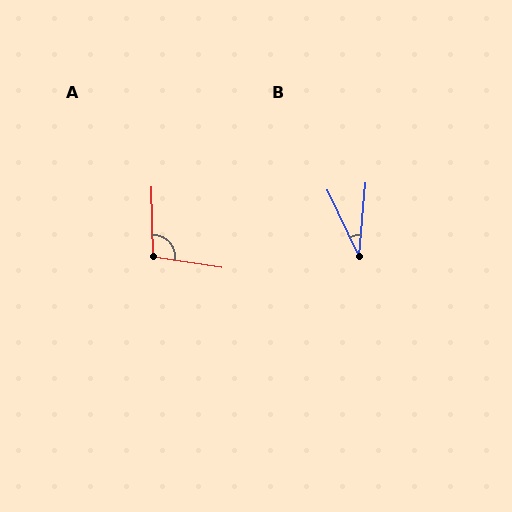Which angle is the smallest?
B, at approximately 30 degrees.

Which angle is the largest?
A, at approximately 100 degrees.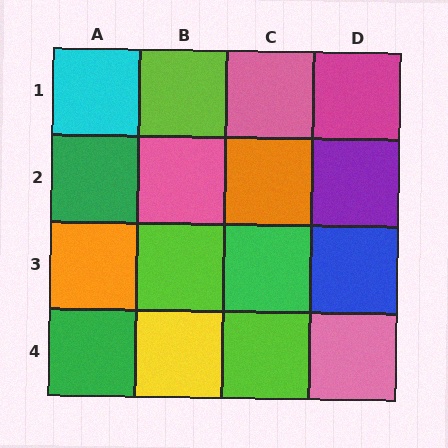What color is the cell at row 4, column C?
Lime.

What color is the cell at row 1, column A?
Cyan.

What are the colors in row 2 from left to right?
Green, pink, orange, purple.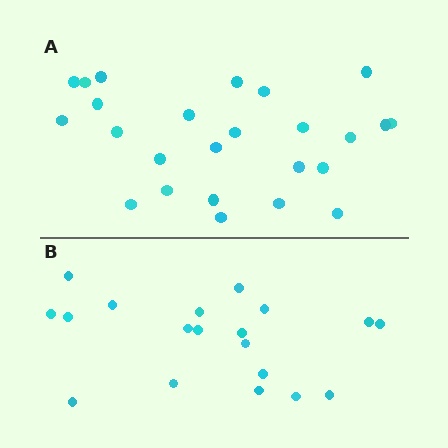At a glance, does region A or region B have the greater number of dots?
Region A (the top region) has more dots.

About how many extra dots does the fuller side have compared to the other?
Region A has about 6 more dots than region B.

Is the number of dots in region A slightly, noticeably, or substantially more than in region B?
Region A has noticeably more, but not dramatically so. The ratio is roughly 1.3 to 1.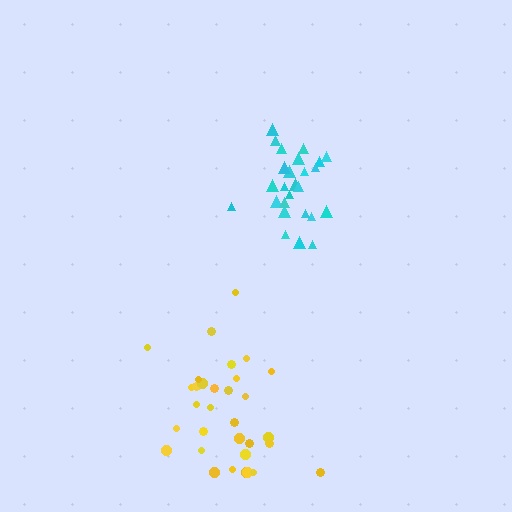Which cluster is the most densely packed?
Cyan.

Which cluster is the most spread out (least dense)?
Yellow.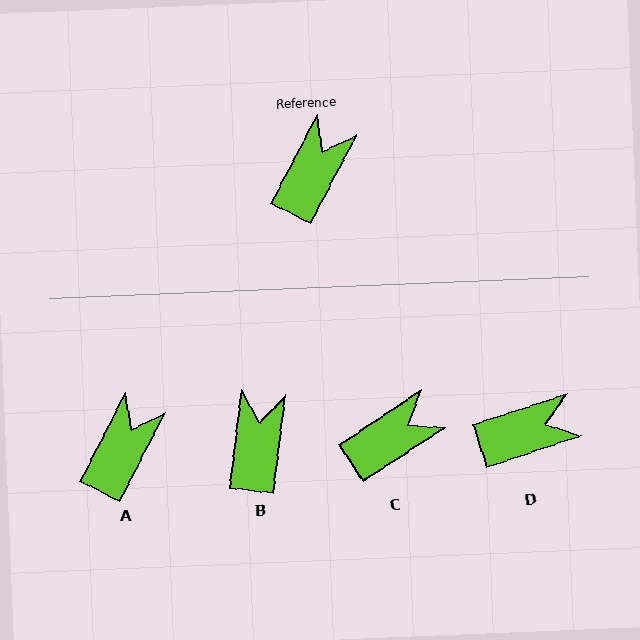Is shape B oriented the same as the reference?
No, it is off by about 21 degrees.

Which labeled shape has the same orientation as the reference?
A.